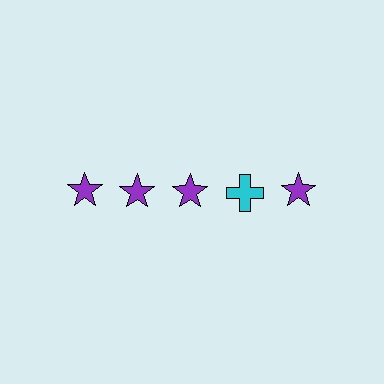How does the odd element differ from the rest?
It differs in both color (cyan instead of purple) and shape (cross instead of star).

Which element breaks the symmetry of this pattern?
The cyan cross in the top row, second from right column breaks the symmetry. All other shapes are purple stars.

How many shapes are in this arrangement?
There are 5 shapes arranged in a grid pattern.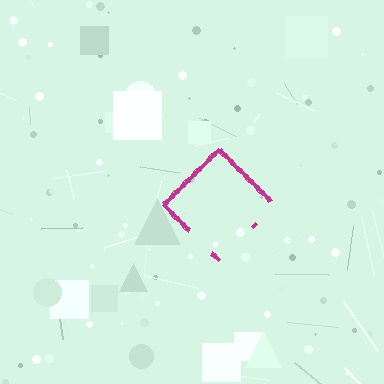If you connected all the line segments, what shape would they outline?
They would outline a diamond.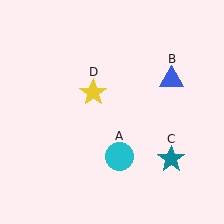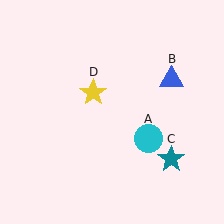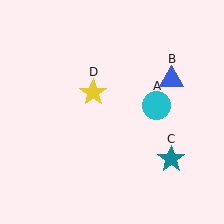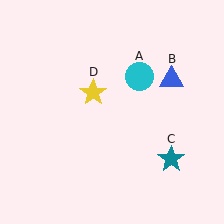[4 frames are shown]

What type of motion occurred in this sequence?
The cyan circle (object A) rotated counterclockwise around the center of the scene.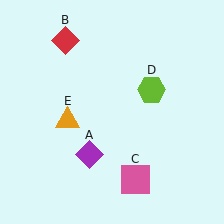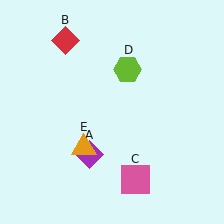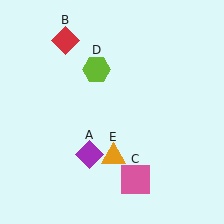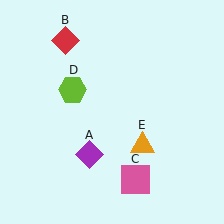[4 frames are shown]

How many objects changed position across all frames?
2 objects changed position: lime hexagon (object D), orange triangle (object E).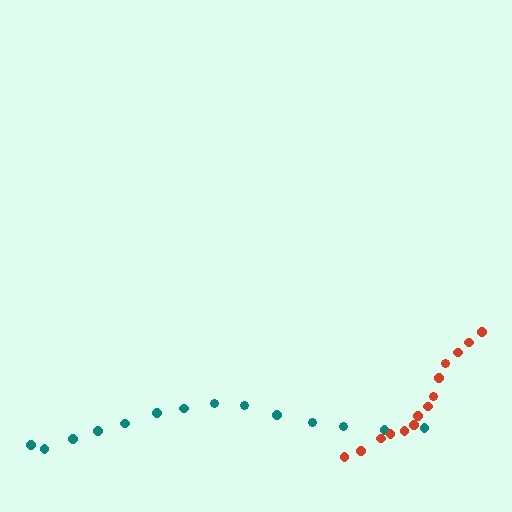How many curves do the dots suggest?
There are 2 distinct paths.